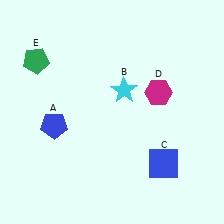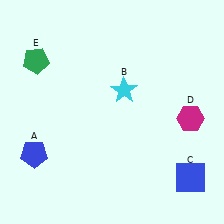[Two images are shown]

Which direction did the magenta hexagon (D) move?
The magenta hexagon (D) moved right.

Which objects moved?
The objects that moved are: the blue pentagon (A), the blue square (C), the magenta hexagon (D).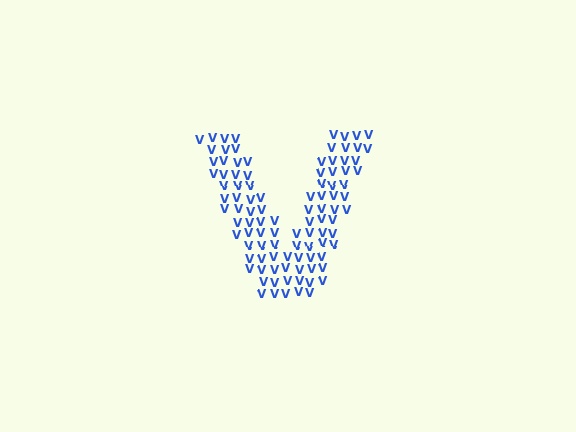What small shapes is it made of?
It is made of small letter V's.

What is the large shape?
The large shape is the letter V.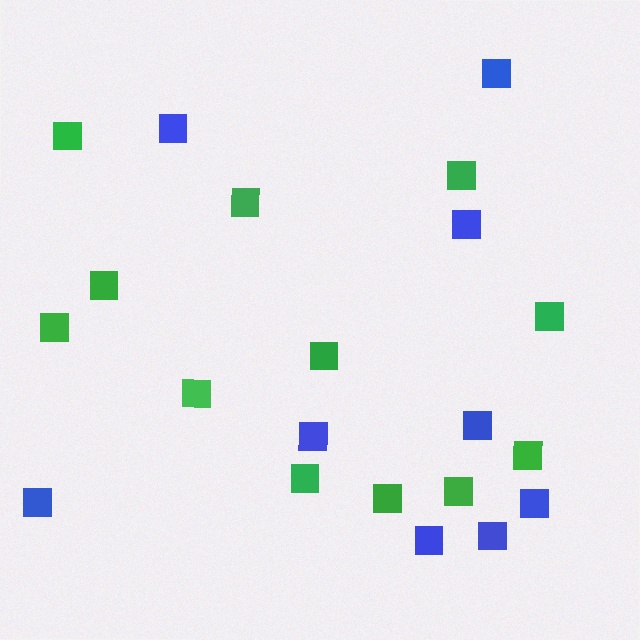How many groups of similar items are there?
There are 2 groups: one group of blue squares (9) and one group of green squares (12).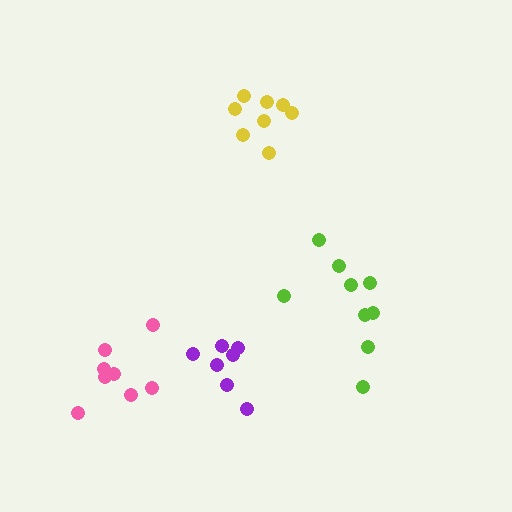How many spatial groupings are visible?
There are 4 spatial groupings.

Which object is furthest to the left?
The pink cluster is leftmost.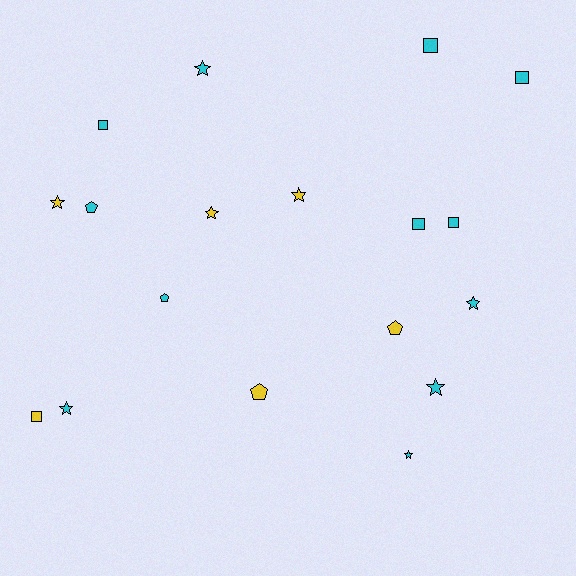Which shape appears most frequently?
Star, with 8 objects.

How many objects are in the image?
There are 18 objects.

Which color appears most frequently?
Cyan, with 12 objects.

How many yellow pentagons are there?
There are 2 yellow pentagons.